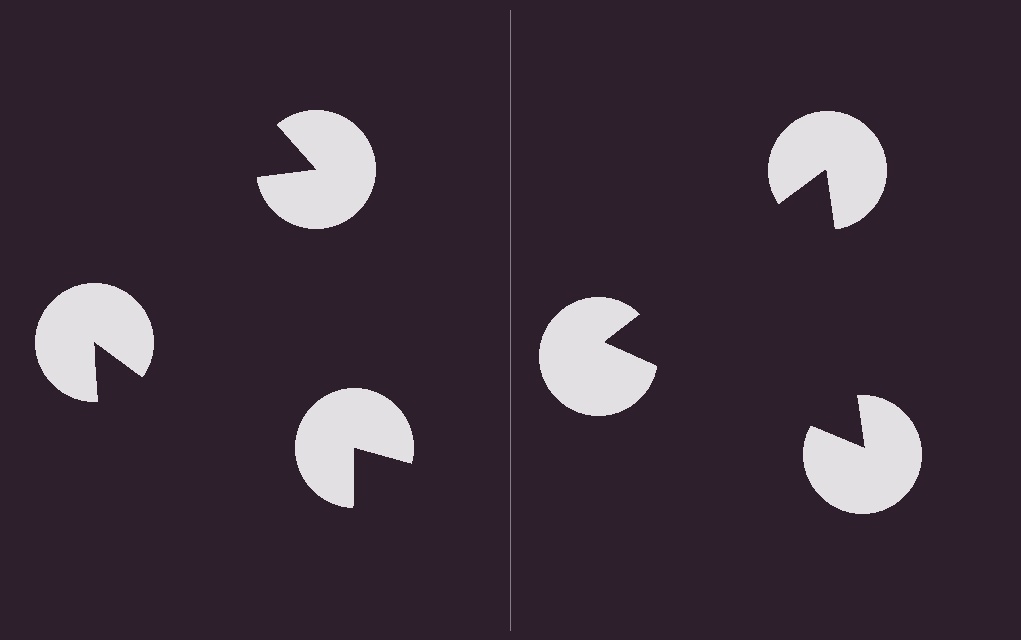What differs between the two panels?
The pac-man discs are positioned identically on both sides; only the wedge orientations differ. On the right they align to a triangle; on the left they are misaligned.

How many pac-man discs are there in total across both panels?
6 — 3 on each side.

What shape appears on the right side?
An illusory triangle.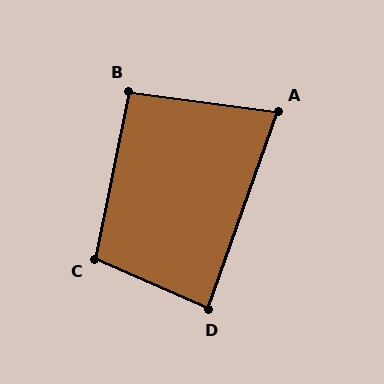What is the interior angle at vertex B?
Approximately 94 degrees (approximately right).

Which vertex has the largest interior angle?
C, at approximately 102 degrees.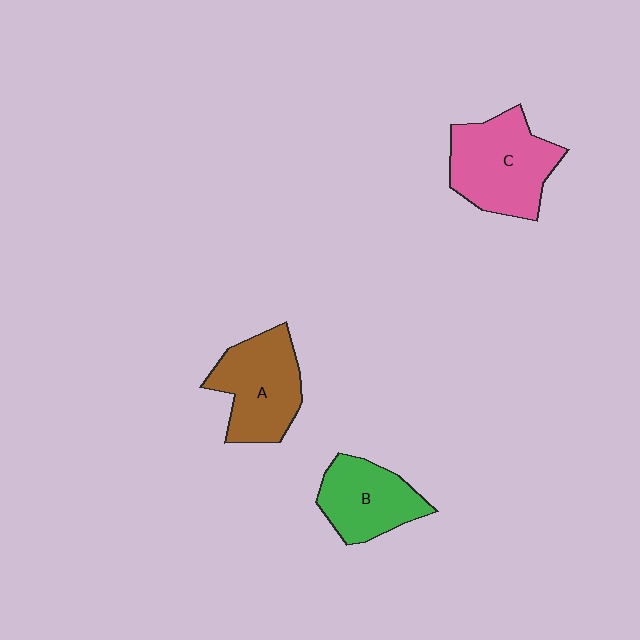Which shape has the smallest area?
Shape B (green).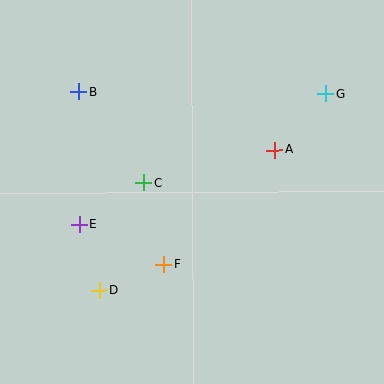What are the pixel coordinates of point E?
Point E is at (79, 224).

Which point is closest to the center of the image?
Point C at (144, 183) is closest to the center.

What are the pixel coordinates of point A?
Point A is at (275, 150).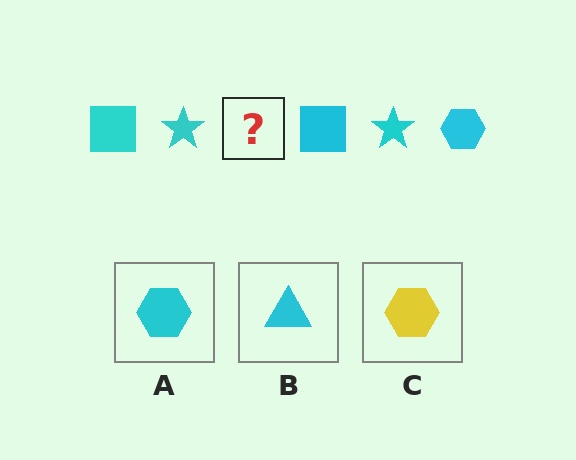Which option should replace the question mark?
Option A.